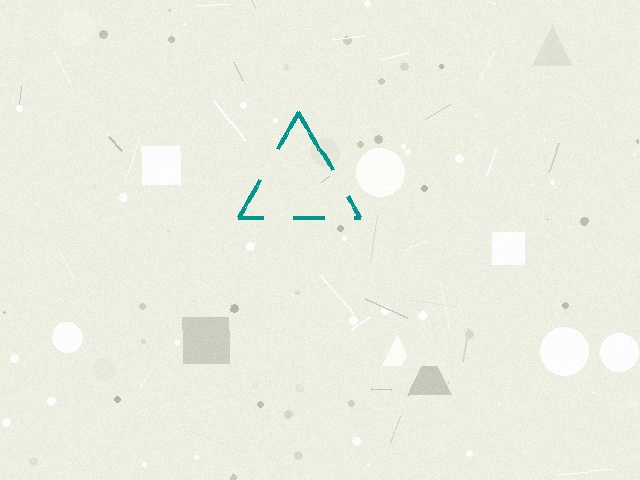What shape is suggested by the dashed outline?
The dashed outline suggests a triangle.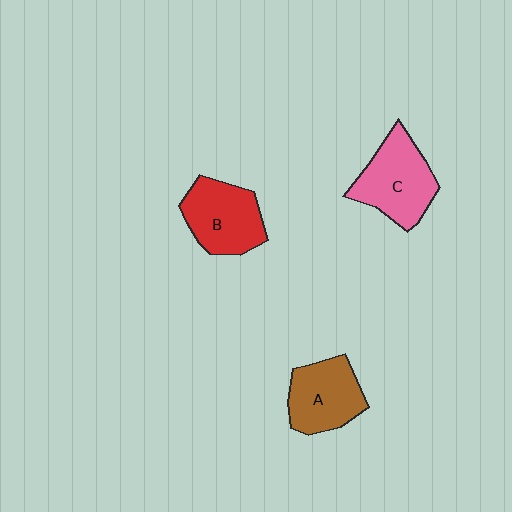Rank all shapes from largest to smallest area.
From largest to smallest: C (pink), B (red), A (brown).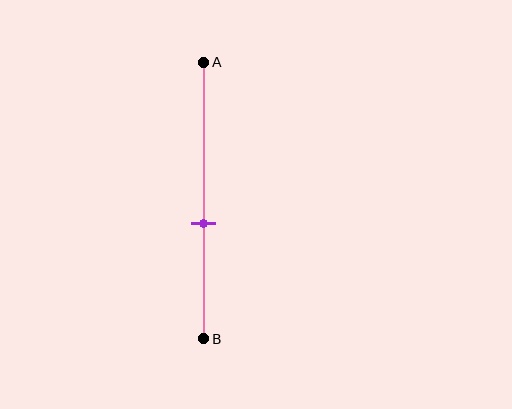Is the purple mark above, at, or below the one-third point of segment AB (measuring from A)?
The purple mark is below the one-third point of segment AB.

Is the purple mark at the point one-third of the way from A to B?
No, the mark is at about 60% from A, not at the 33% one-third point.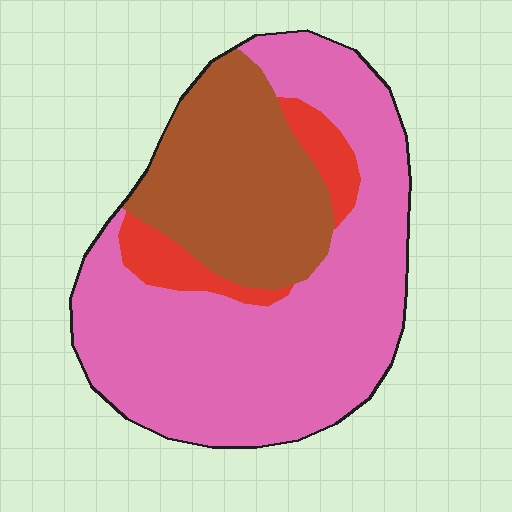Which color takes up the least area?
Red, at roughly 10%.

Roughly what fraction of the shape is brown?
Brown covers around 30% of the shape.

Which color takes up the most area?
Pink, at roughly 60%.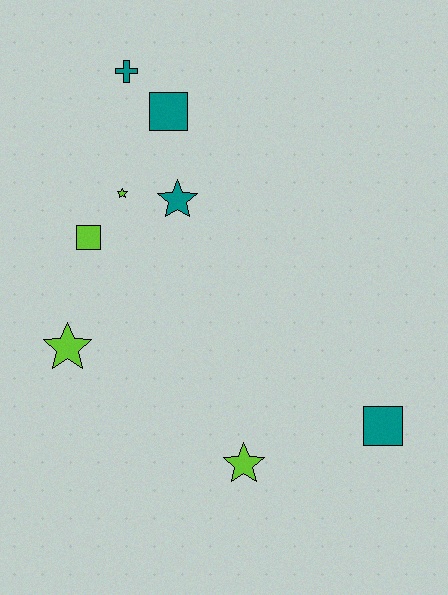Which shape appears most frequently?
Star, with 4 objects.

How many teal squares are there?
There are 2 teal squares.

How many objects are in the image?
There are 8 objects.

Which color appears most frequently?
Lime, with 4 objects.